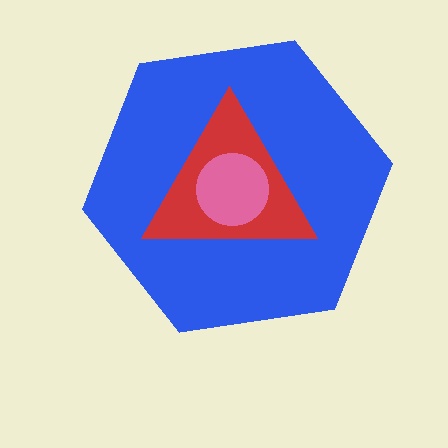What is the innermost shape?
The pink circle.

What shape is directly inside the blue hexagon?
The red triangle.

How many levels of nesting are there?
3.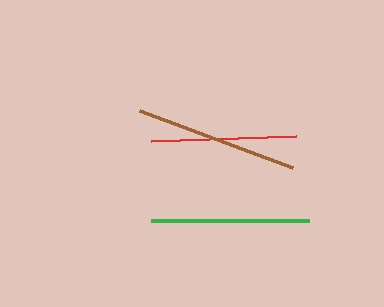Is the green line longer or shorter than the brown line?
The brown line is longer than the green line.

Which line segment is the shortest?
The red line is the shortest at approximately 145 pixels.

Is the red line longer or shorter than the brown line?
The brown line is longer than the red line.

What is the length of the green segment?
The green segment is approximately 159 pixels long.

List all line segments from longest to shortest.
From longest to shortest: brown, green, red.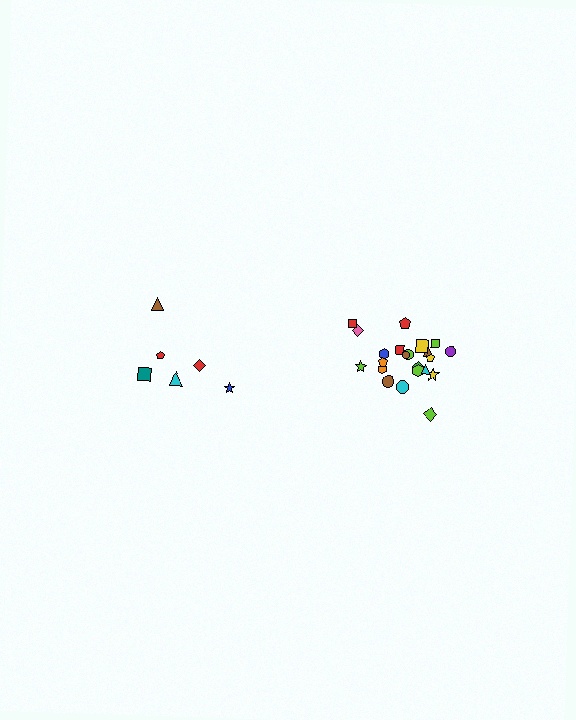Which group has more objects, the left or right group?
The right group.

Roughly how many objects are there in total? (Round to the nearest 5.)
Roughly 30 objects in total.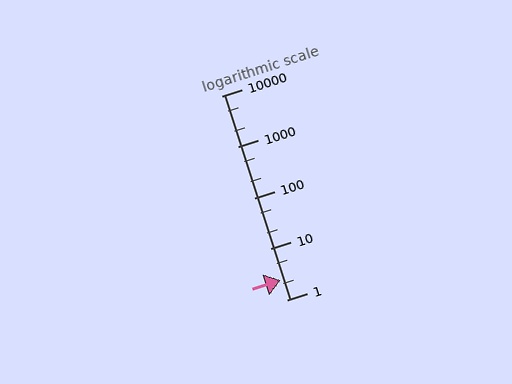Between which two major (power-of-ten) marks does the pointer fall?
The pointer is between 1 and 10.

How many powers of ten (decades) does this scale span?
The scale spans 4 decades, from 1 to 10000.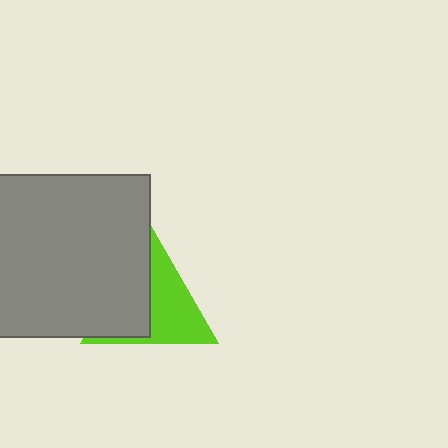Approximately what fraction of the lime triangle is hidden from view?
Roughly 48% of the lime triangle is hidden behind the gray square.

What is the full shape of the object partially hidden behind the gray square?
The partially hidden object is a lime triangle.